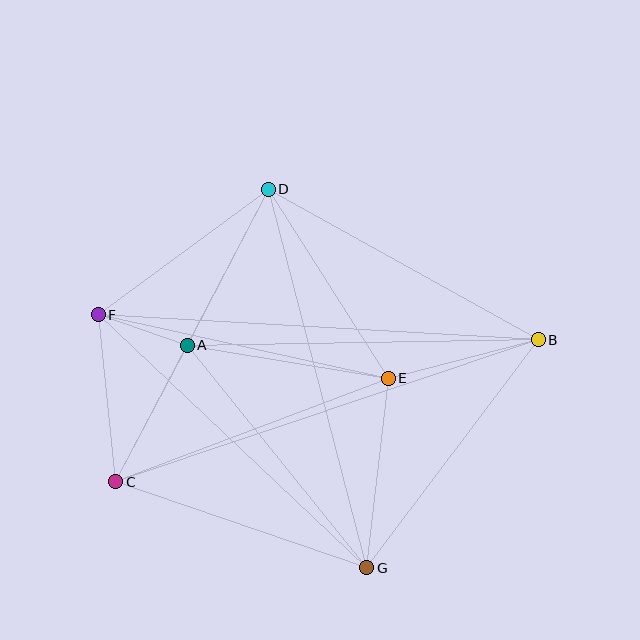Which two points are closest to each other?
Points A and F are closest to each other.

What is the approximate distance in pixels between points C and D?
The distance between C and D is approximately 330 pixels.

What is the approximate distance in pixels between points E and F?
The distance between E and F is approximately 297 pixels.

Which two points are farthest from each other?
Points B and C are farthest from each other.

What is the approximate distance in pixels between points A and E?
The distance between A and E is approximately 204 pixels.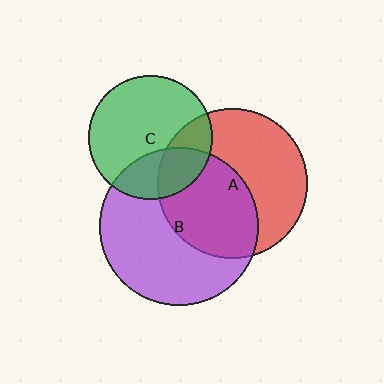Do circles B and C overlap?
Yes.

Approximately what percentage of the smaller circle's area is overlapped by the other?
Approximately 30%.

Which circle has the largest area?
Circle B (purple).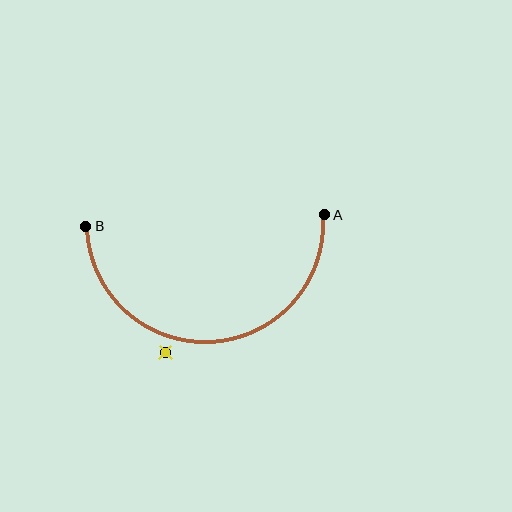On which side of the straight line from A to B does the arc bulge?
The arc bulges below the straight line connecting A and B.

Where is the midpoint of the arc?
The arc midpoint is the point on the curve farthest from the straight line joining A and B. It sits below that line.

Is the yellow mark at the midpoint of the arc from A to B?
No — the yellow mark does not lie on the arc at all. It sits slightly outside the curve.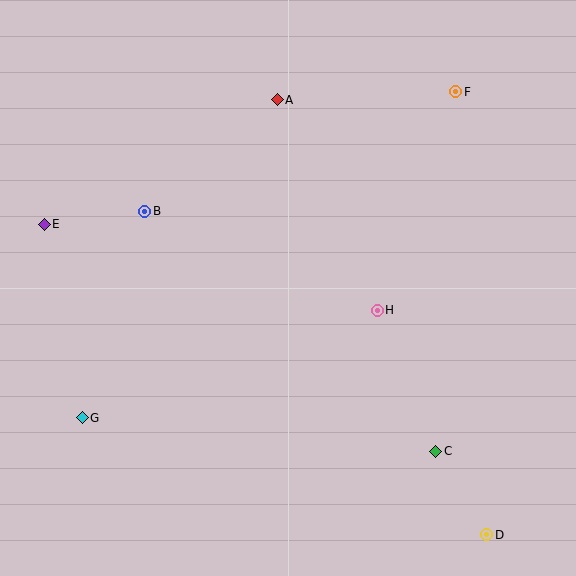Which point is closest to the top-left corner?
Point E is closest to the top-left corner.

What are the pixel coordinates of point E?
Point E is at (44, 224).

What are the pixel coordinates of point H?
Point H is at (377, 310).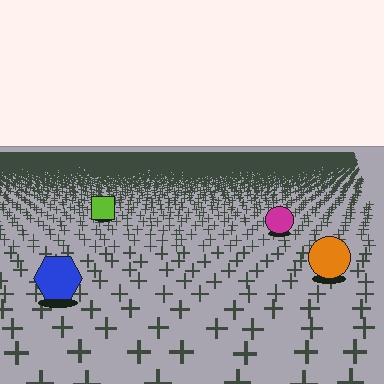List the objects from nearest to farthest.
From nearest to farthest: the blue hexagon, the orange circle, the magenta circle, the lime square.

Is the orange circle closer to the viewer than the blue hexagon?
No. The blue hexagon is closer — you can tell from the texture gradient: the ground texture is coarser near it.